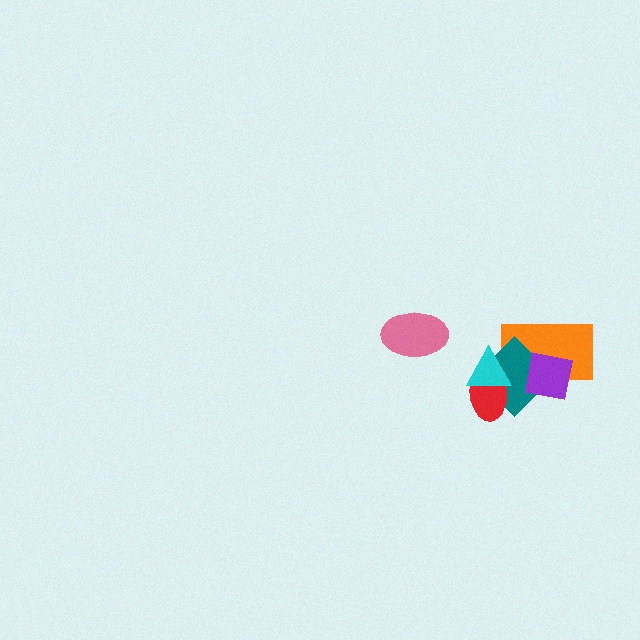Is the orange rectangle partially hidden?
Yes, it is partially covered by another shape.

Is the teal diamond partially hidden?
Yes, it is partially covered by another shape.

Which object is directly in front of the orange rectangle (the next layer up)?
The teal diamond is directly in front of the orange rectangle.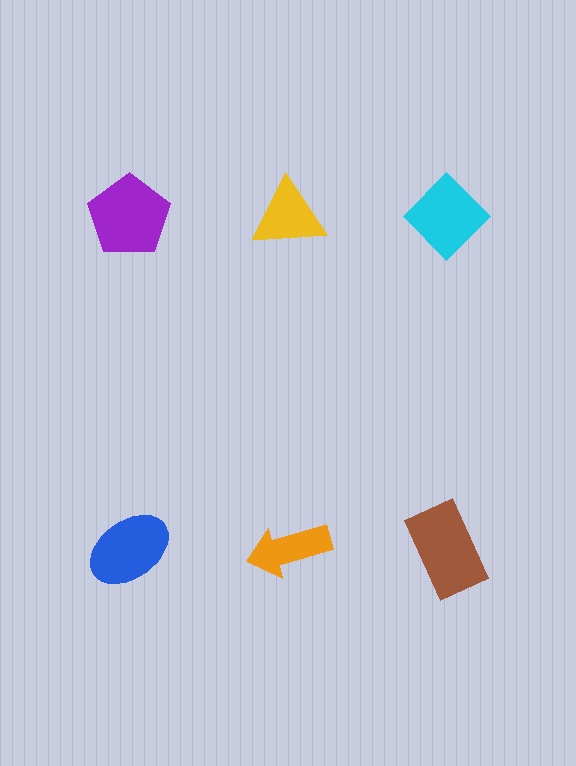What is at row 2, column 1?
A blue ellipse.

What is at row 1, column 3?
A cyan diamond.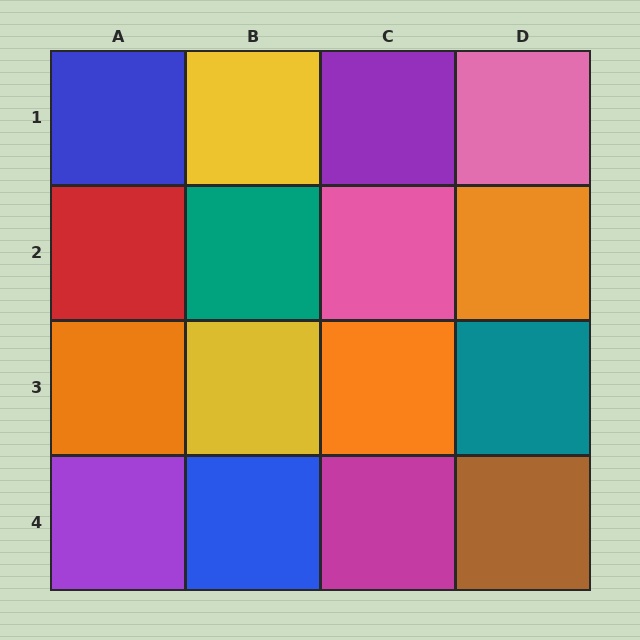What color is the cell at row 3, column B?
Yellow.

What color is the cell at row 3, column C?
Orange.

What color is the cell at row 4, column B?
Blue.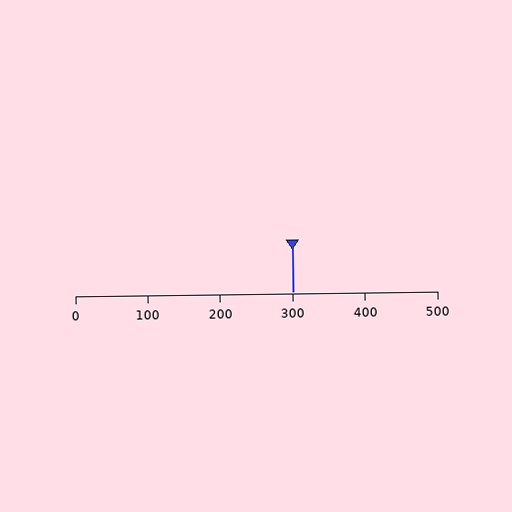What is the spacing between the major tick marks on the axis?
The major ticks are spaced 100 apart.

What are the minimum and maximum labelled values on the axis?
The axis runs from 0 to 500.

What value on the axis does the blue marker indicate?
The marker indicates approximately 300.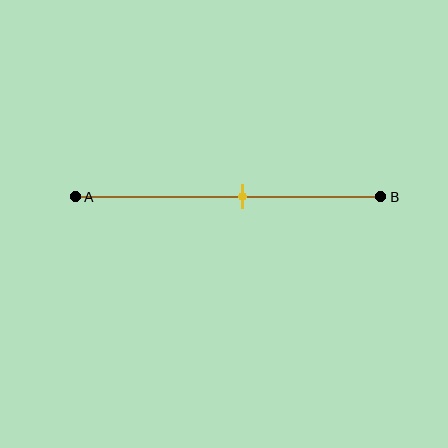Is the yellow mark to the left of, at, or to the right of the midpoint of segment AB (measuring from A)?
The yellow mark is to the right of the midpoint of segment AB.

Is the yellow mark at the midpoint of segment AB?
No, the mark is at about 55% from A, not at the 50% midpoint.